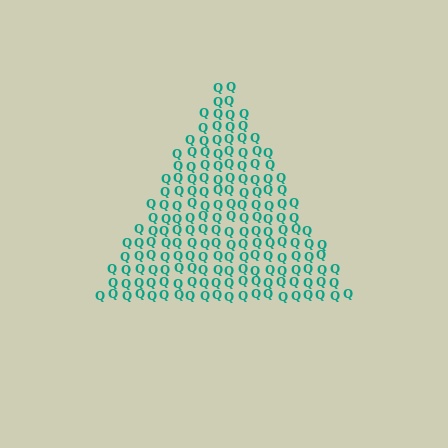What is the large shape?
The large shape is a triangle.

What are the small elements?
The small elements are letter Q's.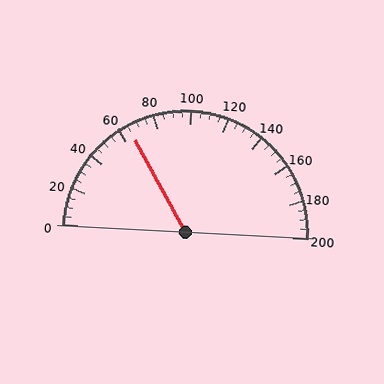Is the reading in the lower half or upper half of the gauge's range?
The reading is in the lower half of the range (0 to 200).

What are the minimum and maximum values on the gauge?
The gauge ranges from 0 to 200.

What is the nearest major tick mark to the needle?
The nearest major tick mark is 60.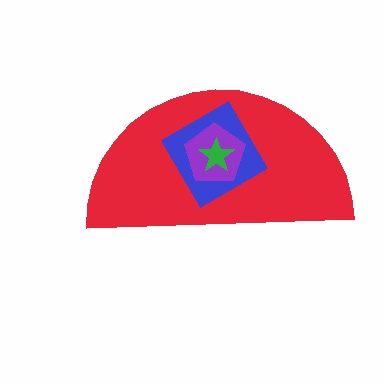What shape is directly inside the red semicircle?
The blue diamond.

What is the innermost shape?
The green star.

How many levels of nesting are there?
4.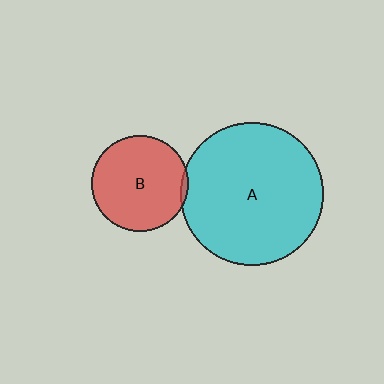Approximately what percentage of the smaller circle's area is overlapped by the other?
Approximately 5%.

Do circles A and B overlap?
Yes.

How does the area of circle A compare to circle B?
Approximately 2.2 times.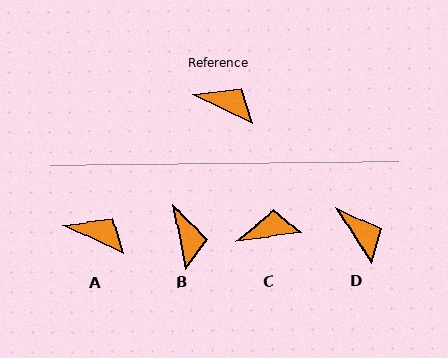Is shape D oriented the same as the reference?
No, it is off by about 33 degrees.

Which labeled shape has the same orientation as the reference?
A.